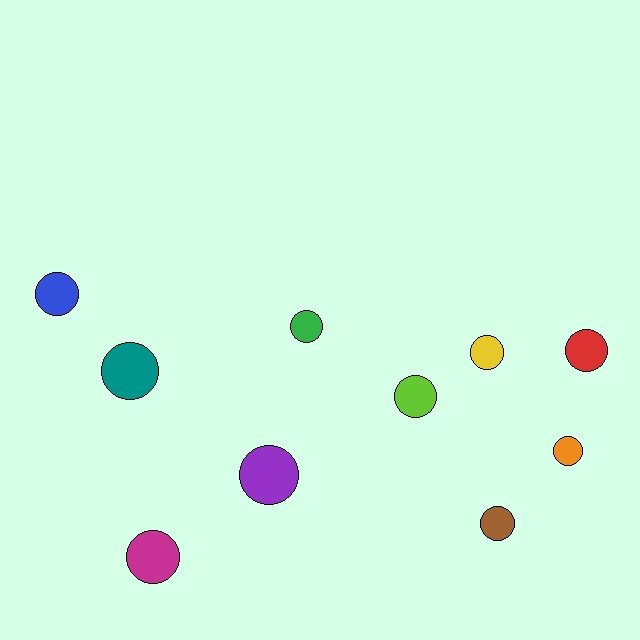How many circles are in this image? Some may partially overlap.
There are 10 circles.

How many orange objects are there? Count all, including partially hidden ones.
There is 1 orange object.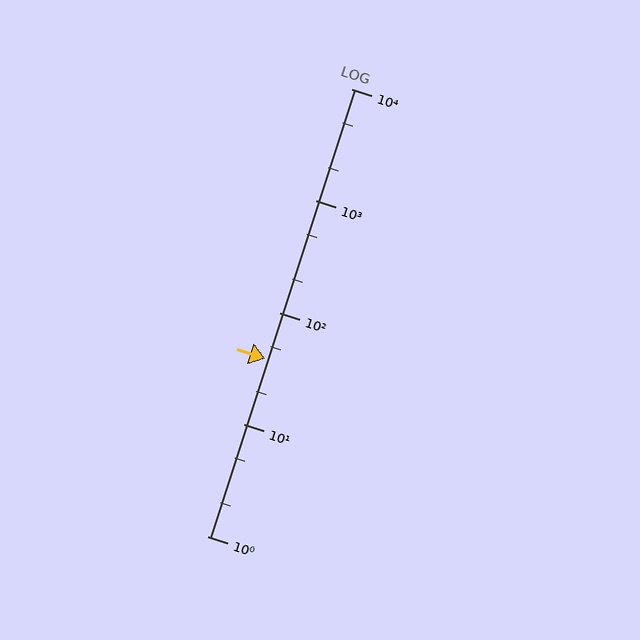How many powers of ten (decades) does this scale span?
The scale spans 4 decades, from 1 to 10000.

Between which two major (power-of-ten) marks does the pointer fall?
The pointer is between 10 and 100.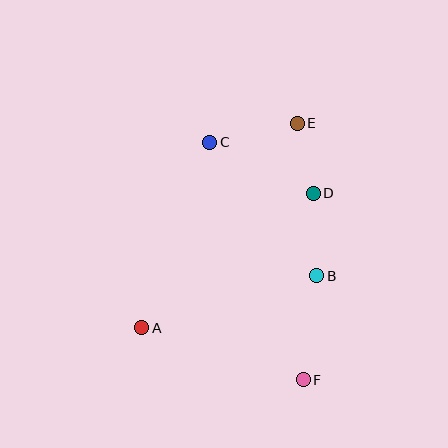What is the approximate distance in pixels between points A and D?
The distance between A and D is approximately 218 pixels.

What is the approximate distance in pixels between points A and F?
The distance between A and F is approximately 170 pixels.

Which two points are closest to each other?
Points D and E are closest to each other.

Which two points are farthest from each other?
Points A and E are farthest from each other.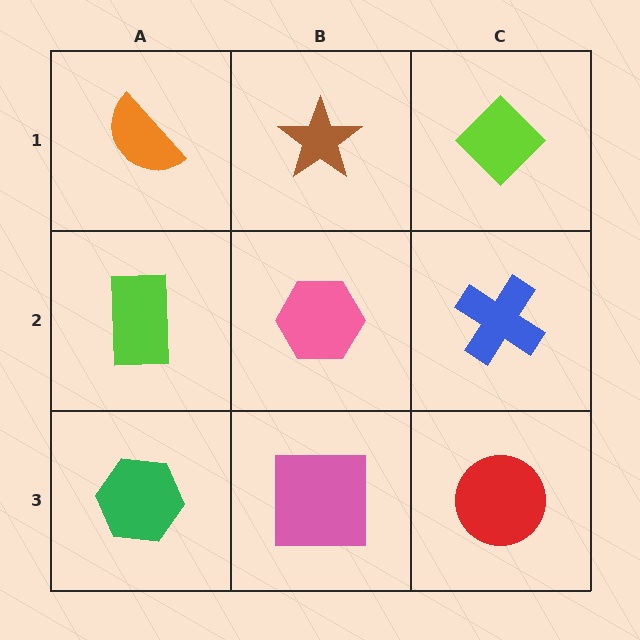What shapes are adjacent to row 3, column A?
A lime rectangle (row 2, column A), a pink square (row 3, column B).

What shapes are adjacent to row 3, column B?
A pink hexagon (row 2, column B), a green hexagon (row 3, column A), a red circle (row 3, column C).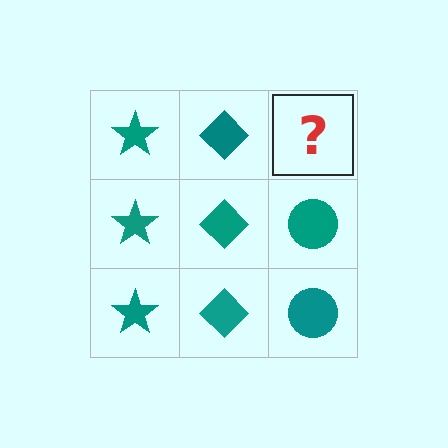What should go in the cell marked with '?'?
The missing cell should contain a teal circle.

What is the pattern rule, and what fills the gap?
The rule is that each column has a consistent shape. The gap should be filled with a teal circle.